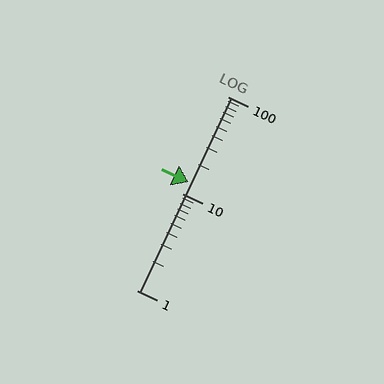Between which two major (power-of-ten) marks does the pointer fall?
The pointer is between 10 and 100.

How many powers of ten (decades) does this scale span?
The scale spans 2 decades, from 1 to 100.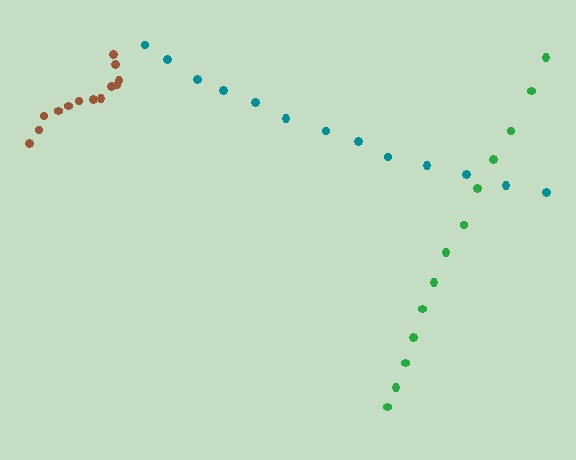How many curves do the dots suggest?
There are 3 distinct paths.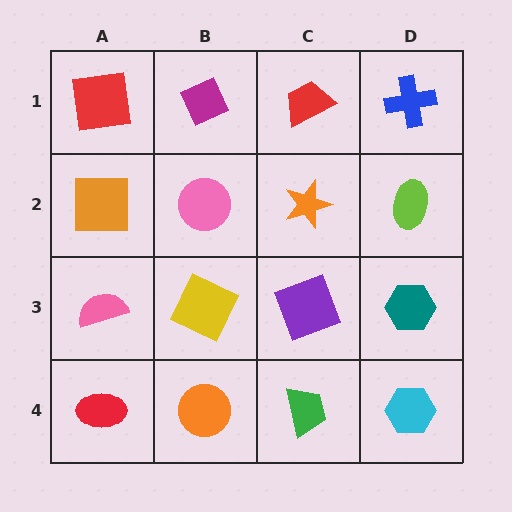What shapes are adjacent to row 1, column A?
An orange square (row 2, column A), a magenta diamond (row 1, column B).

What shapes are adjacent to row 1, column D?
A lime ellipse (row 2, column D), a red trapezoid (row 1, column C).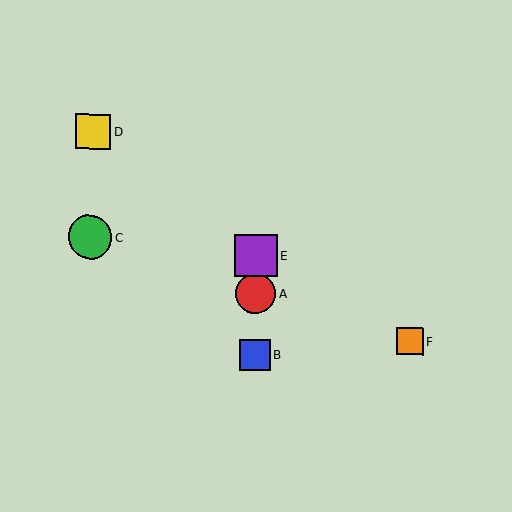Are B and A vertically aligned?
Yes, both are at x≈255.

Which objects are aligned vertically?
Objects A, B, E are aligned vertically.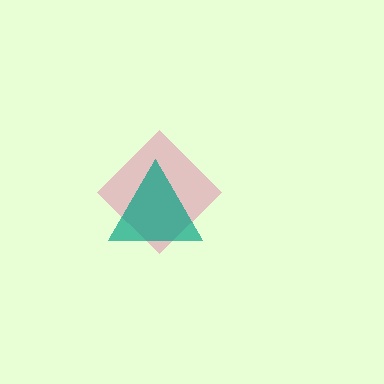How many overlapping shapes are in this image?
There are 2 overlapping shapes in the image.